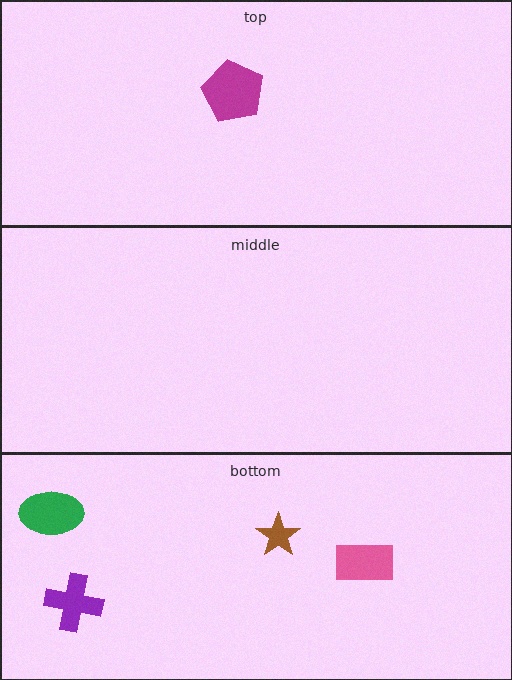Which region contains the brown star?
The bottom region.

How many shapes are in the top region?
1.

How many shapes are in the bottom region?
4.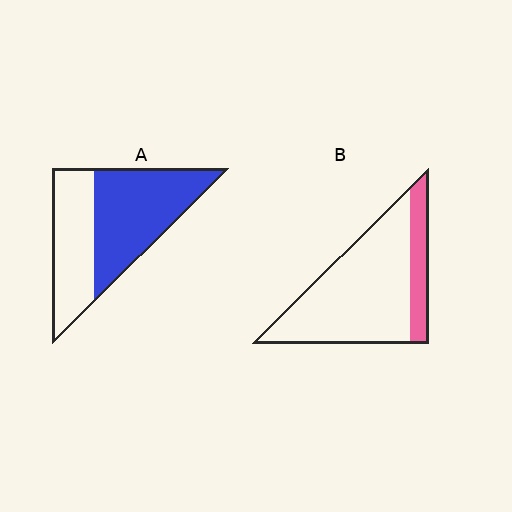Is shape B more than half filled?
No.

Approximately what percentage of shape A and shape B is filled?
A is approximately 60% and B is approximately 20%.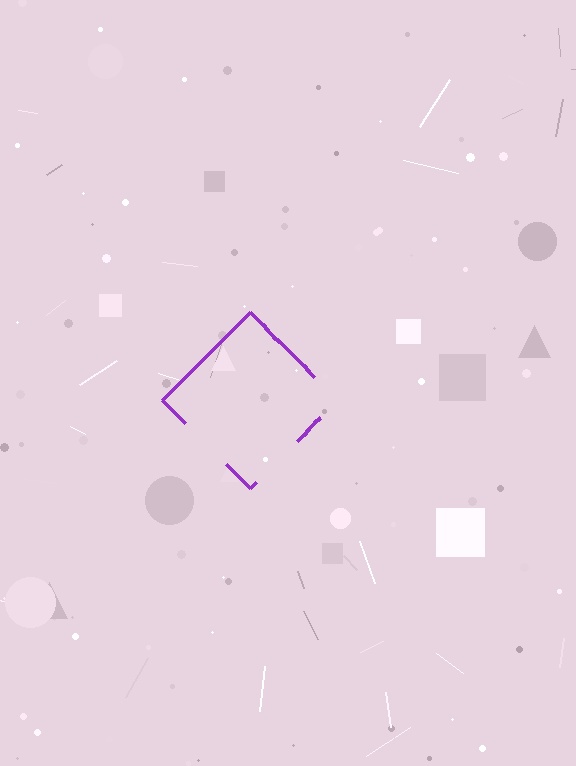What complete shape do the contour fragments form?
The contour fragments form a diamond.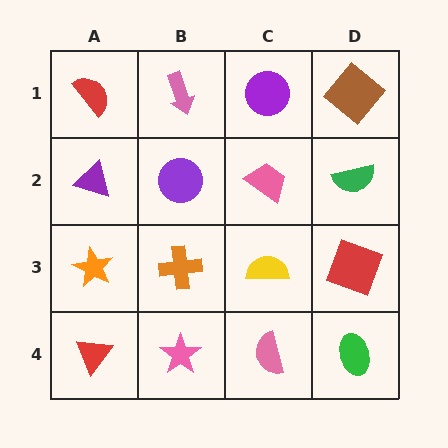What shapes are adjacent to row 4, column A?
An orange star (row 3, column A), a pink star (row 4, column B).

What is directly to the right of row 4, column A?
A pink star.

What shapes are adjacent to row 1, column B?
A purple circle (row 2, column B), a red semicircle (row 1, column A), a purple circle (row 1, column C).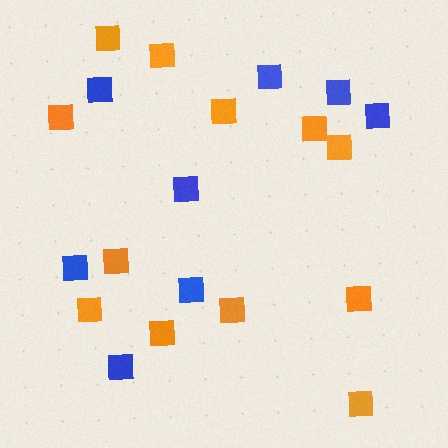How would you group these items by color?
There are 2 groups: one group of blue squares (8) and one group of orange squares (12).